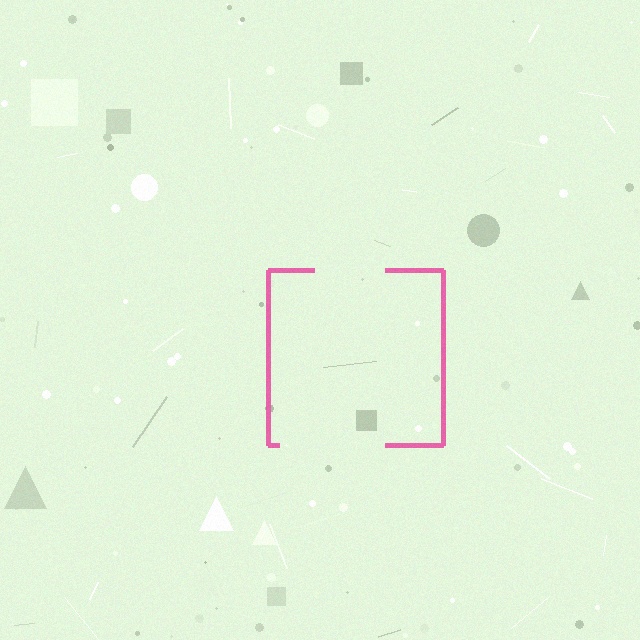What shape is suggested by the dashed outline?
The dashed outline suggests a square.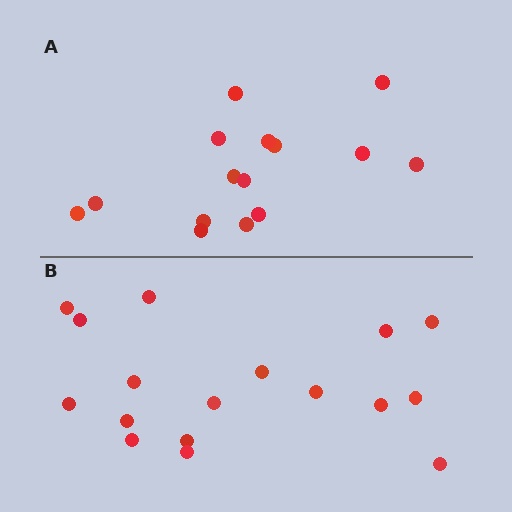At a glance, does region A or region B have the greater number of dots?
Region B (the bottom region) has more dots.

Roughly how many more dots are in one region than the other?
Region B has just a few more — roughly 2 or 3 more dots than region A.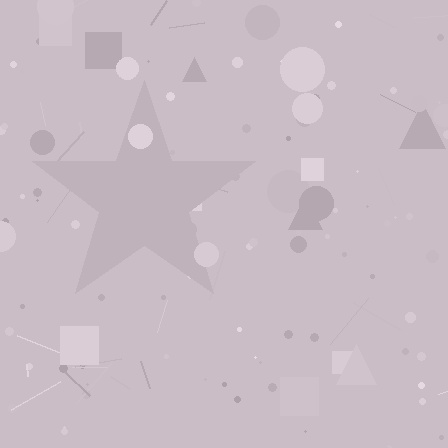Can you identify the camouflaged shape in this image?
The camouflaged shape is a star.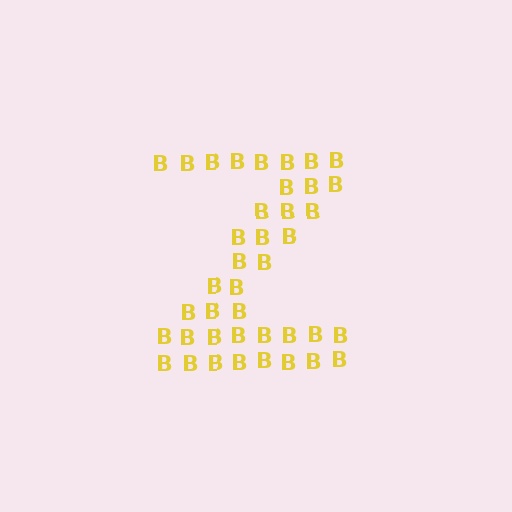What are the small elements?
The small elements are letter B's.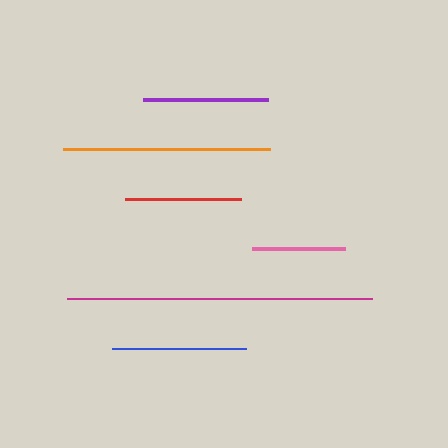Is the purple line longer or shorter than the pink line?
The purple line is longer than the pink line.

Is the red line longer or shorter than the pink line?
The red line is longer than the pink line.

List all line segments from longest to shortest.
From longest to shortest: magenta, orange, blue, purple, red, pink.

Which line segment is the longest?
The magenta line is the longest at approximately 305 pixels.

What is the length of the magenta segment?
The magenta segment is approximately 305 pixels long.